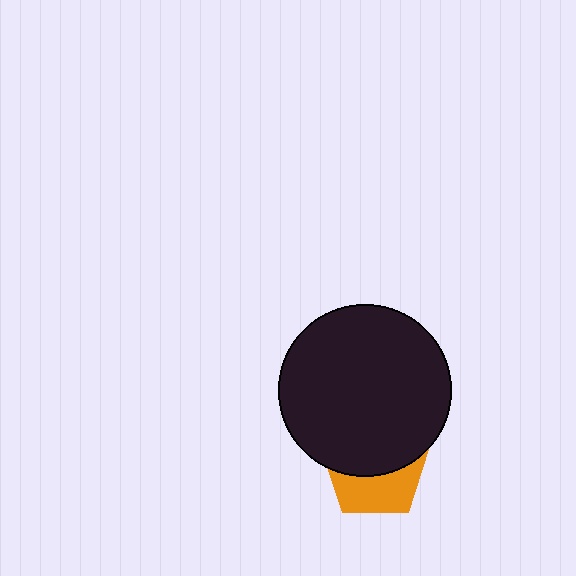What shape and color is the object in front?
The object in front is a black circle.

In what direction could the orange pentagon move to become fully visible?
The orange pentagon could move down. That would shift it out from behind the black circle entirely.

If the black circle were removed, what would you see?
You would see the complete orange pentagon.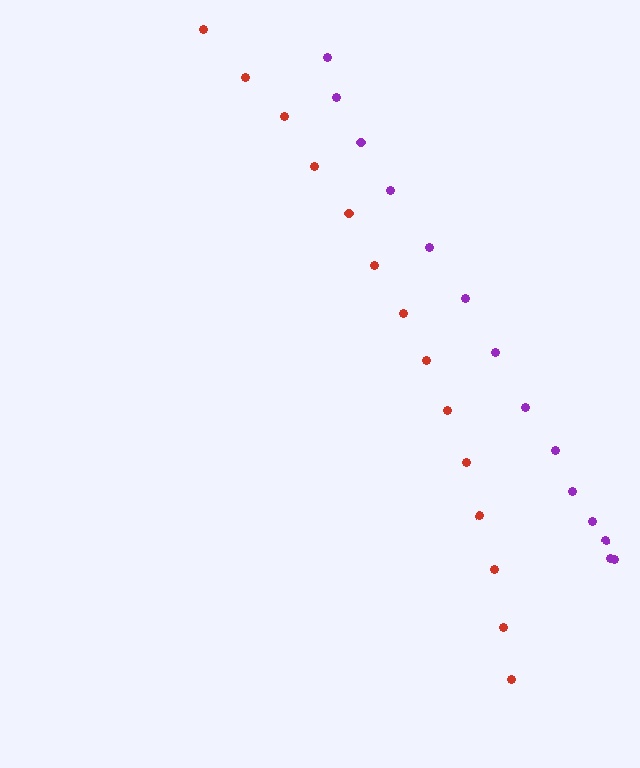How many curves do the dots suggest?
There are 2 distinct paths.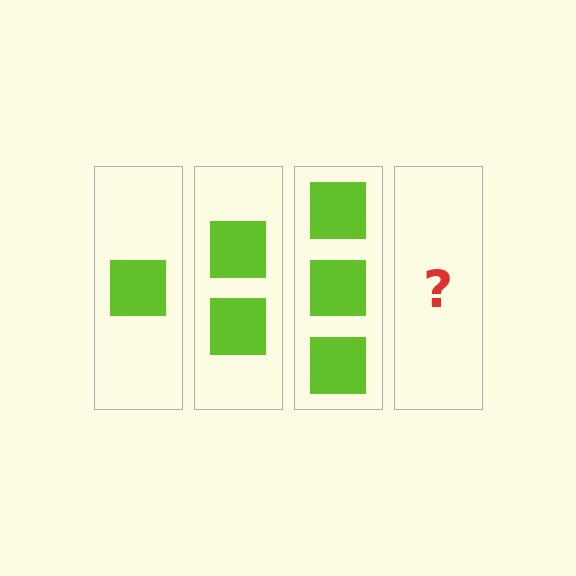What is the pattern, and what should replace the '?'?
The pattern is that each step adds one more square. The '?' should be 4 squares.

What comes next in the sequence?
The next element should be 4 squares.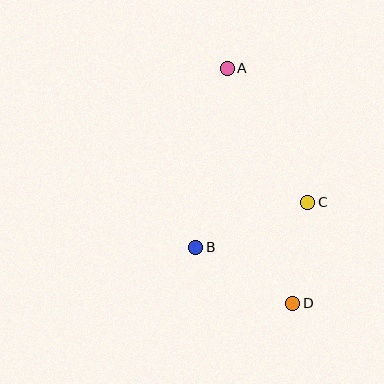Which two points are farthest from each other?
Points A and D are farthest from each other.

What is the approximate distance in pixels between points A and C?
The distance between A and C is approximately 156 pixels.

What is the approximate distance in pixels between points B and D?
The distance between B and D is approximately 112 pixels.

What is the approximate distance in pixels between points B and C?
The distance between B and C is approximately 121 pixels.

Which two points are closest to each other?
Points C and D are closest to each other.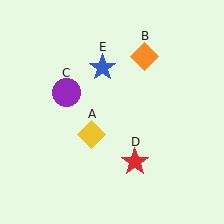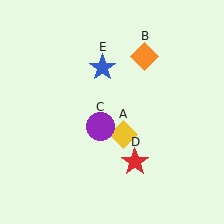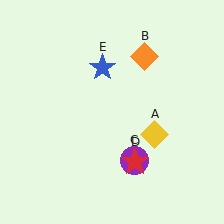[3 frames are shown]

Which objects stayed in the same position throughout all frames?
Orange diamond (object B) and red star (object D) and blue star (object E) remained stationary.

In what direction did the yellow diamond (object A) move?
The yellow diamond (object A) moved right.